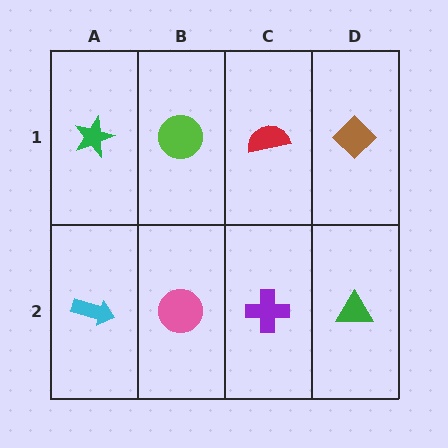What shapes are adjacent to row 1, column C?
A purple cross (row 2, column C), a lime circle (row 1, column B), a brown diamond (row 1, column D).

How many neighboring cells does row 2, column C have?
3.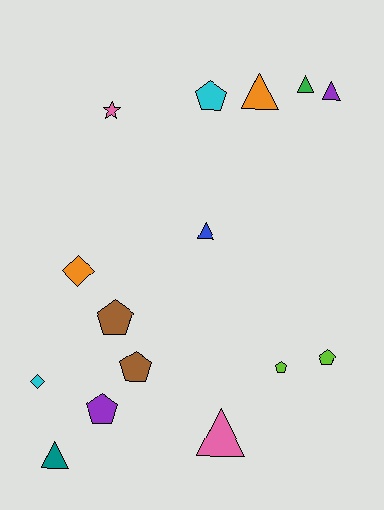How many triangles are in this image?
There are 6 triangles.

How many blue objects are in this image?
There is 1 blue object.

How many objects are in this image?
There are 15 objects.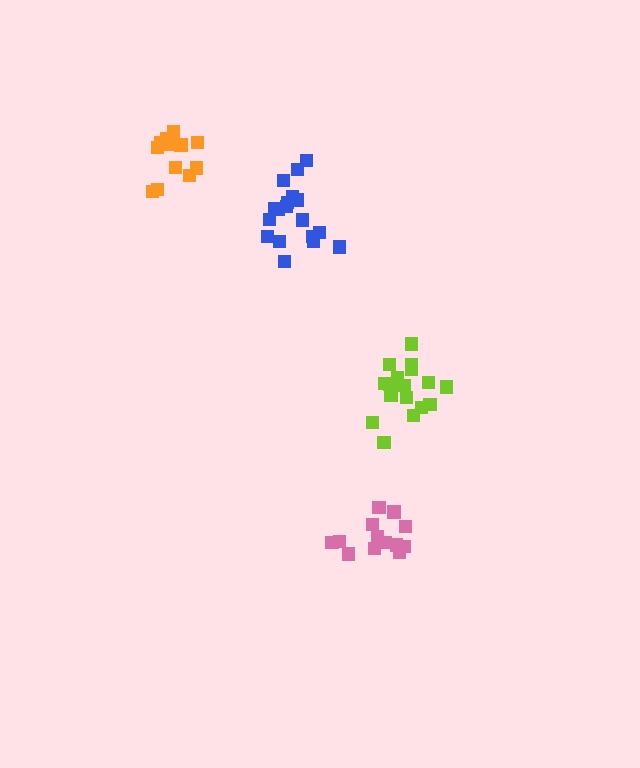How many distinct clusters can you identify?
There are 4 distinct clusters.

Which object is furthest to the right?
The lime cluster is rightmost.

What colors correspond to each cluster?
The clusters are colored: orange, lime, blue, pink.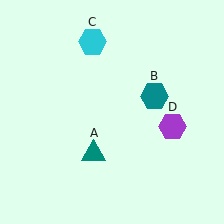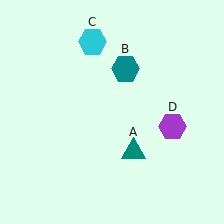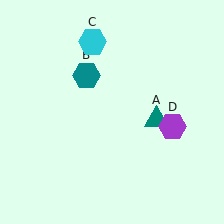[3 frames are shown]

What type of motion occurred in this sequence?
The teal triangle (object A), teal hexagon (object B) rotated counterclockwise around the center of the scene.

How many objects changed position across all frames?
2 objects changed position: teal triangle (object A), teal hexagon (object B).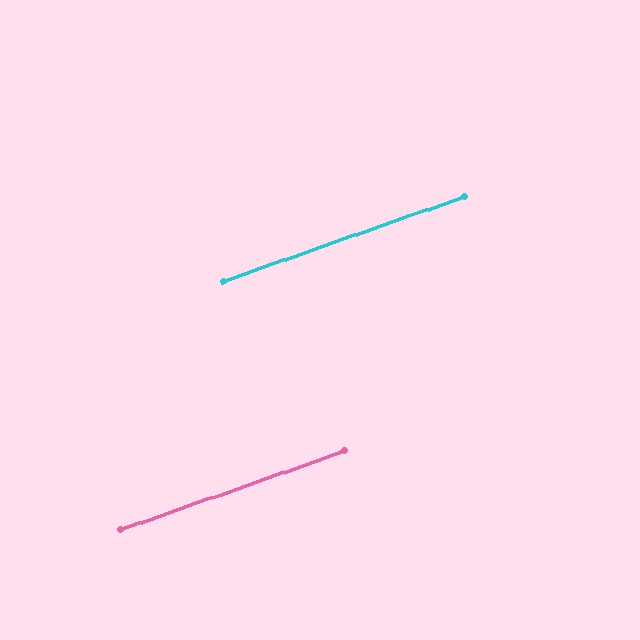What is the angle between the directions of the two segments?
Approximately 0 degrees.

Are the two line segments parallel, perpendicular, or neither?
Parallel — their directions differ by only 0.2°.